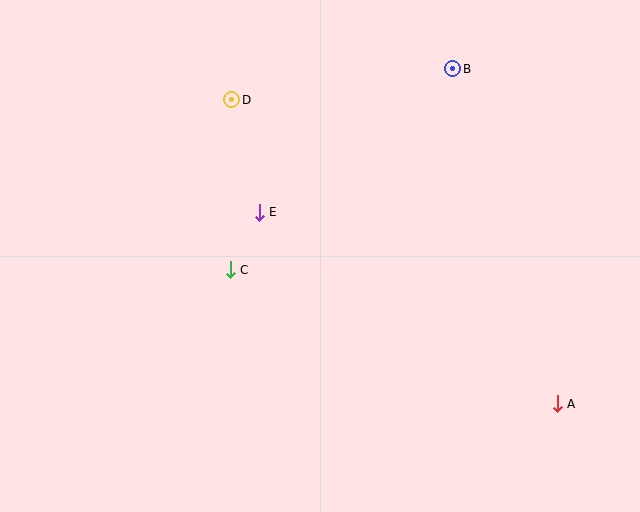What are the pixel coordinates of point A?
Point A is at (557, 404).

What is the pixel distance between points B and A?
The distance between B and A is 351 pixels.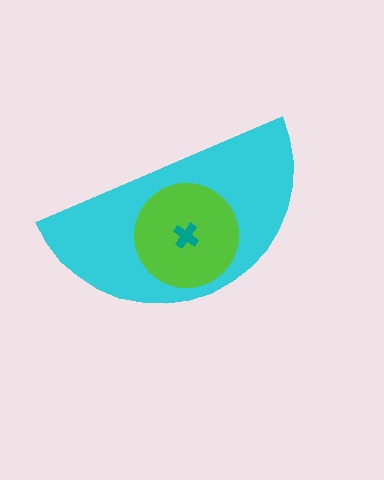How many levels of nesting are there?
3.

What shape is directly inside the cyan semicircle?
The lime circle.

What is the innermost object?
The teal cross.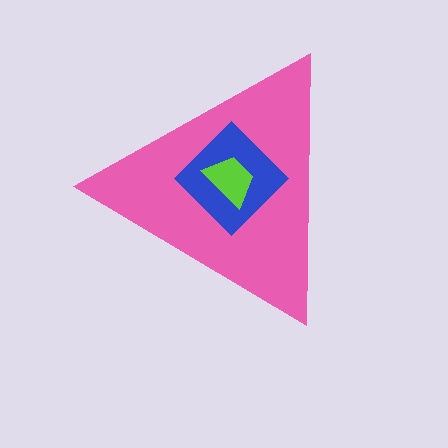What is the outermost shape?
The pink triangle.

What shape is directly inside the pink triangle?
The blue diamond.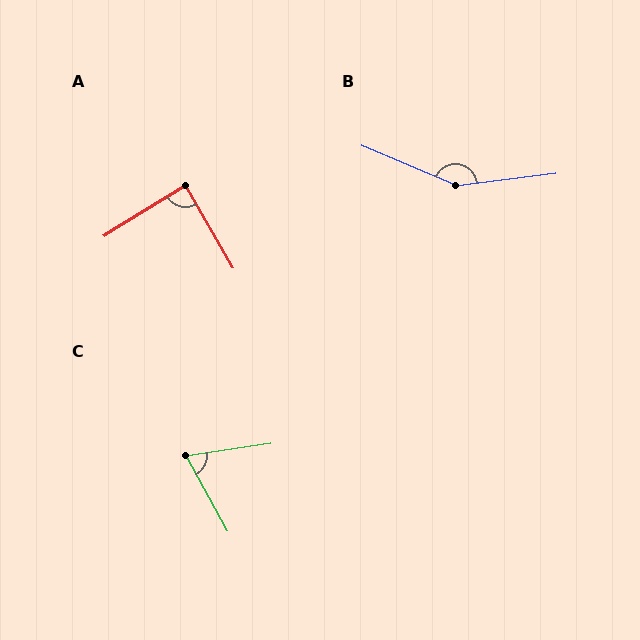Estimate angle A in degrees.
Approximately 88 degrees.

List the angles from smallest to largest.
C (70°), A (88°), B (150°).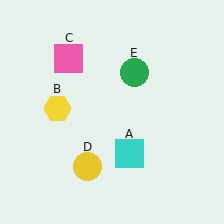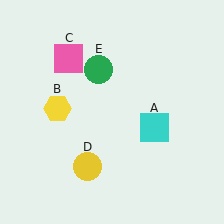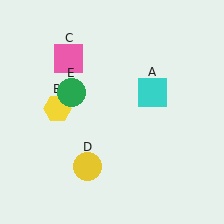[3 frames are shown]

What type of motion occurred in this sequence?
The cyan square (object A), green circle (object E) rotated counterclockwise around the center of the scene.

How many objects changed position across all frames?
2 objects changed position: cyan square (object A), green circle (object E).